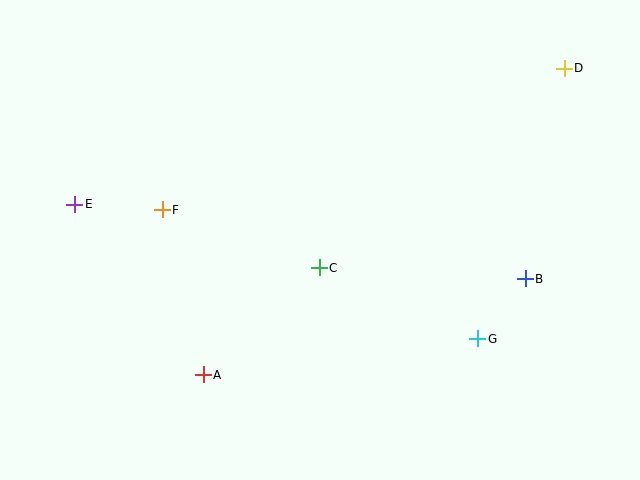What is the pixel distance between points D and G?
The distance between D and G is 284 pixels.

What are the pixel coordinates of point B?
Point B is at (525, 279).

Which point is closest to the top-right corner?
Point D is closest to the top-right corner.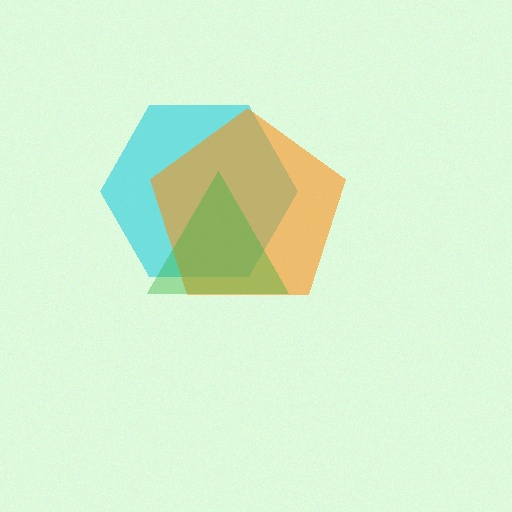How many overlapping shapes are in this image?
There are 3 overlapping shapes in the image.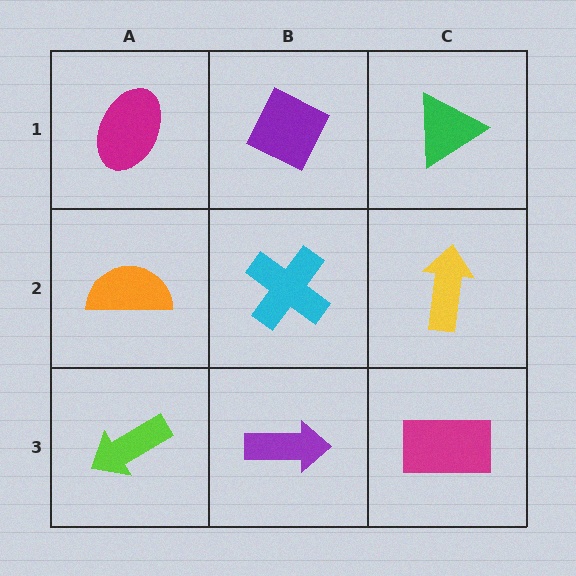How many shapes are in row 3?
3 shapes.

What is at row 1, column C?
A green triangle.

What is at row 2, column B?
A cyan cross.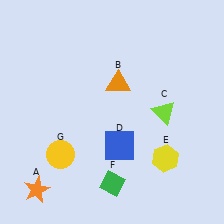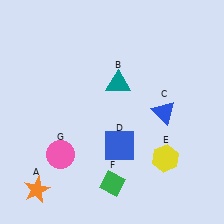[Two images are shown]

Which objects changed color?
B changed from orange to teal. C changed from lime to blue. G changed from yellow to pink.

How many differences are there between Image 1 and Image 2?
There are 3 differences between the two images.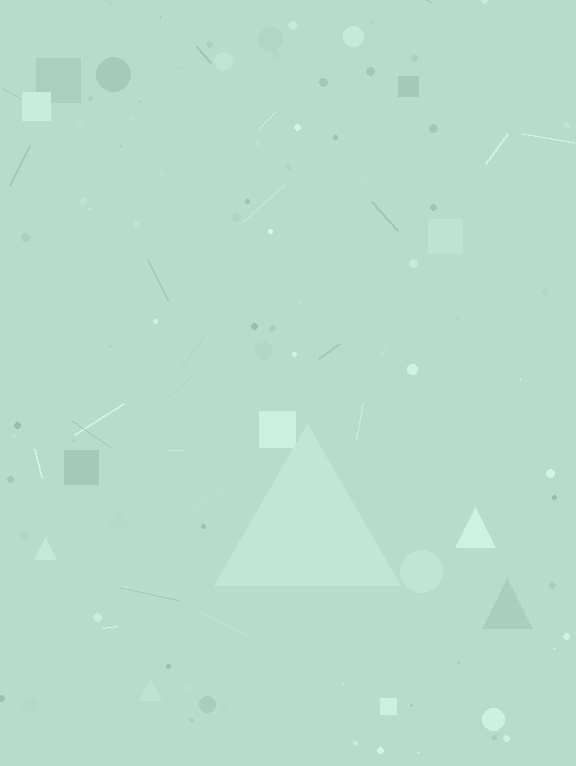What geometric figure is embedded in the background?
A triangle is embedded in the background.